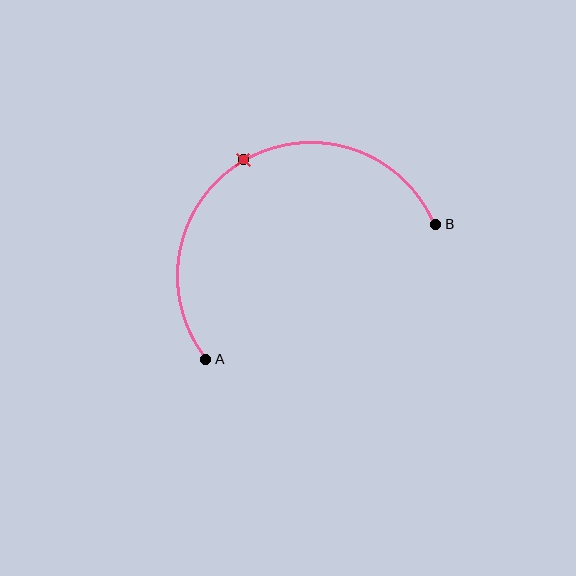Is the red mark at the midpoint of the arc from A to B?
Yes. The red mark lies on the arc at equal arc-length from both A and B — it is the arc midpoint.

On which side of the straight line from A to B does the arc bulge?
The arc bulges above the straight line connecting A and B.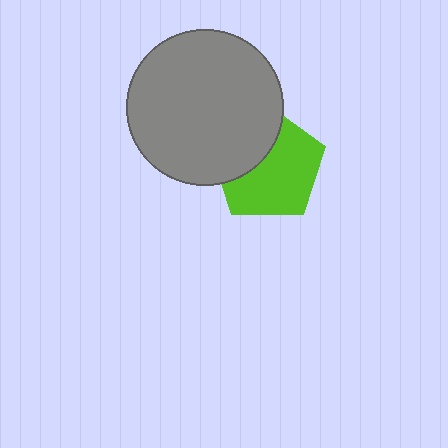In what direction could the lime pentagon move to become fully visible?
The lime pentagon could move toward the lower-right. That would shift it out from behind the gray circle entirely.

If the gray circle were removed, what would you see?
You would see the complete lime pentagon.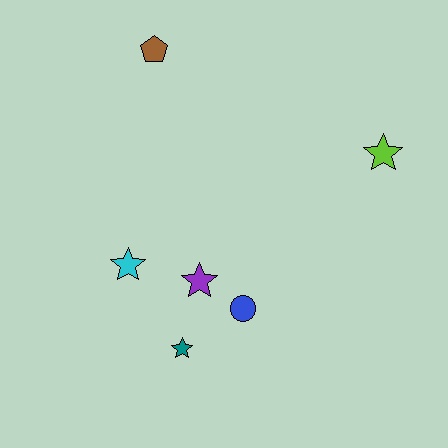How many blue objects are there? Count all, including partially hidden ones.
There is 1 blue object.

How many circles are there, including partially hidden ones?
There is 1 circle.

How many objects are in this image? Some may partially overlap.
There are 6 objects.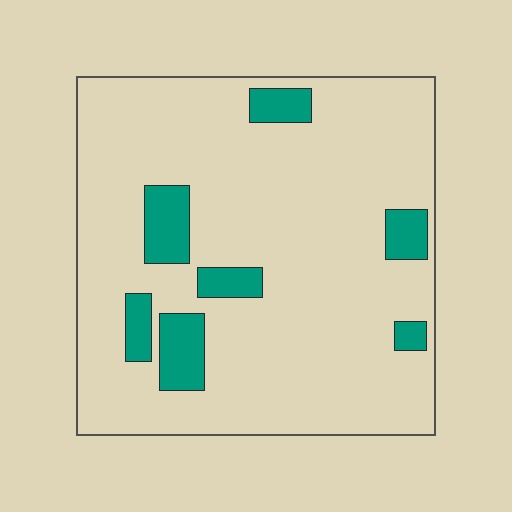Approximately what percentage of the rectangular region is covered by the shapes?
Approximately 15%.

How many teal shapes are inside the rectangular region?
7.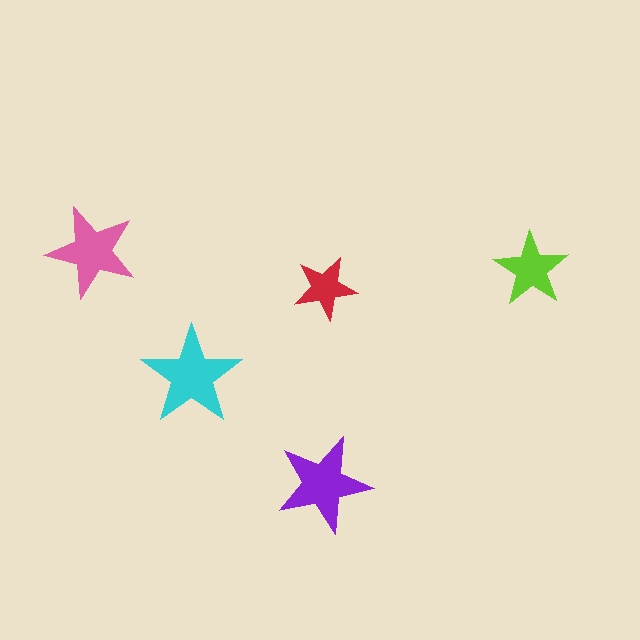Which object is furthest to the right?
The lime star is rightmost.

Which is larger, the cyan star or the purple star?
The cyan one.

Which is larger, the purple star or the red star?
The purple one.